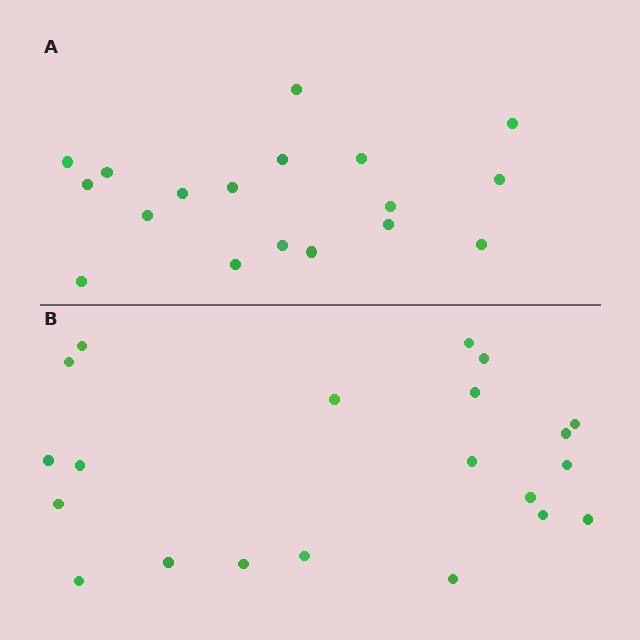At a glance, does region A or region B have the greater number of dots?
Region B (the bottom region) has more dots.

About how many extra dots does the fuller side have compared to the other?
Region B has just a few more — roughly 2 or 3 more dots than region A.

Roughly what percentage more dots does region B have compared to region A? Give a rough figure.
About 15% more.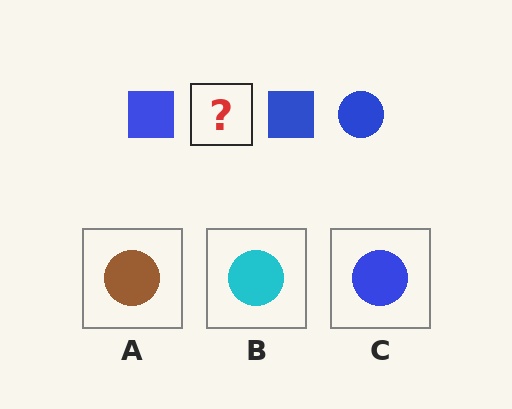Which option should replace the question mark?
Option C.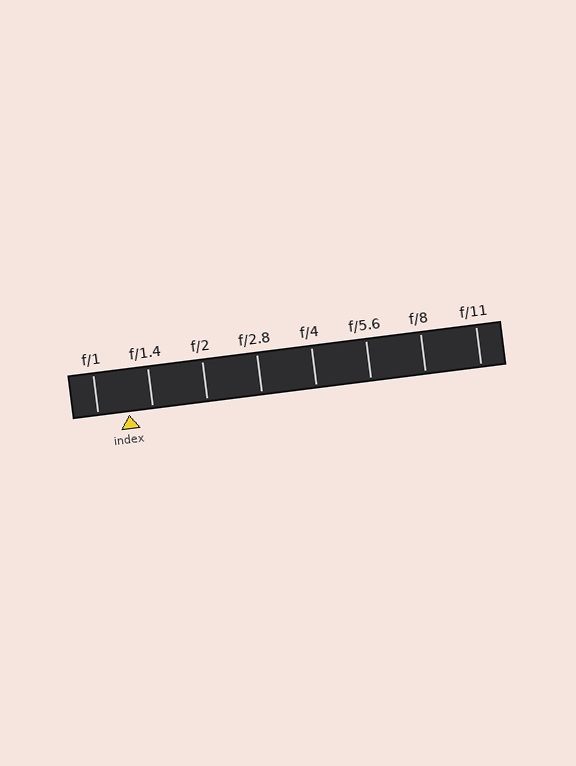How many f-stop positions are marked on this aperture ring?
There are 8 f-stop positions marked.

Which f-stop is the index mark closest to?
The index mark is closest to f/1.4.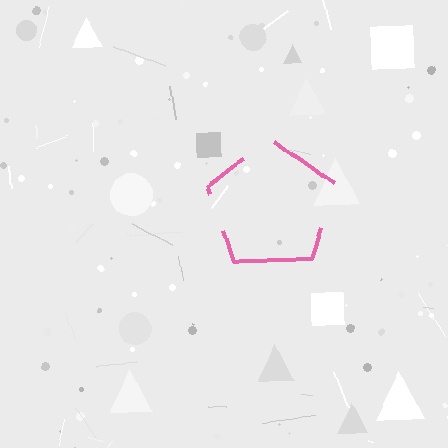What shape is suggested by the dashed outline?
The dashed outline suggests a pentagon.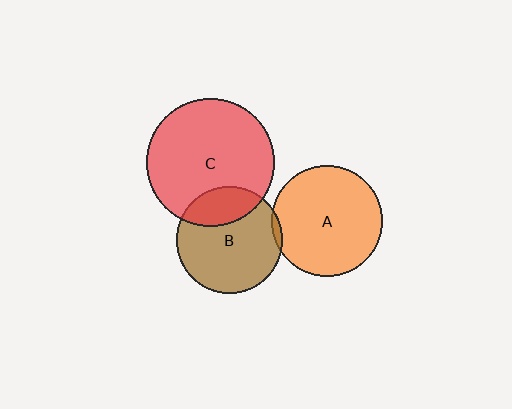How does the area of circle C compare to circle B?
Approximately 1.4 times.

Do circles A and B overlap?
Yes.